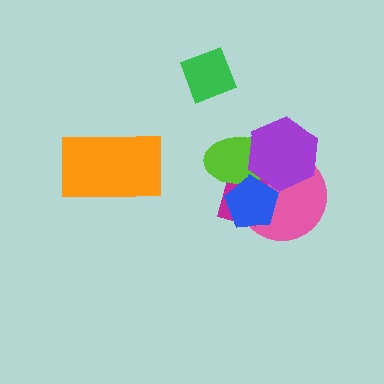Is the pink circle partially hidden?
Yes, it is partially covered by another shape.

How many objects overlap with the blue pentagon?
4 objects overlap with the blue pentagon.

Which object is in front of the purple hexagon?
The blue pentagon is in front of the purple hexagon.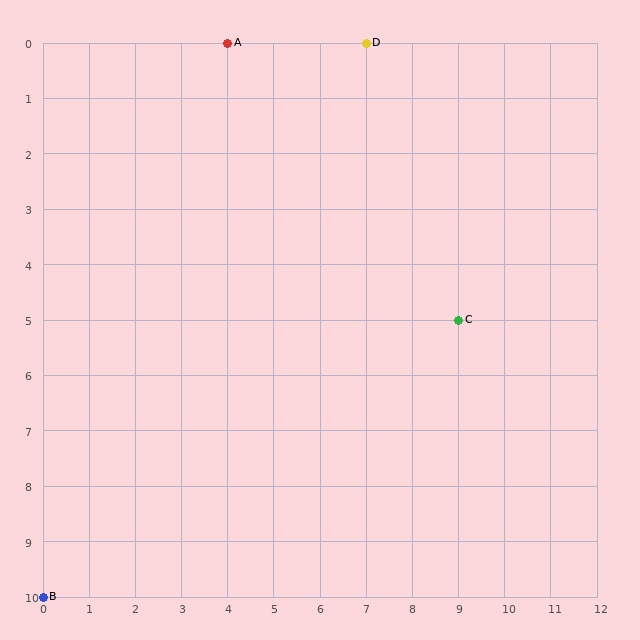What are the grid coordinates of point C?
Point C is at grid coordinates (9, 5).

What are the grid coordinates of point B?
Point B is at grid coordinates (0, 10).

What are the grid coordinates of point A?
Point A is at grid coordinates (4, 0).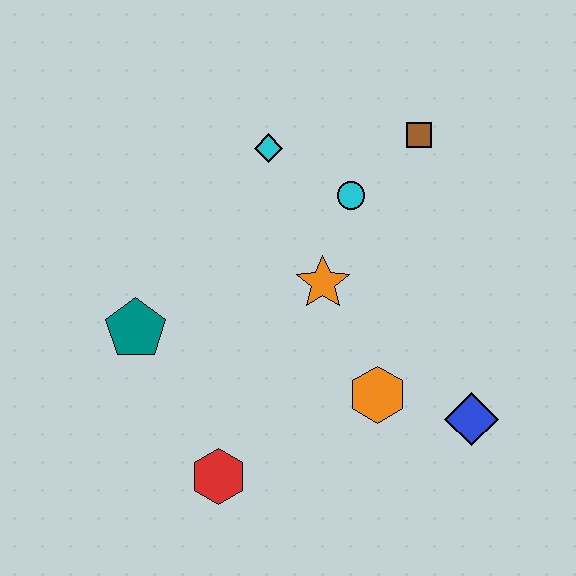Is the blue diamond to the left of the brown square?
No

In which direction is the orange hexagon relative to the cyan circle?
The orange hexagon is below the cyan circle.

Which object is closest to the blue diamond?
The orange hexagon is closest to the blue diamond.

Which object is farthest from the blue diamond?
The teal pentagon is farthest from the blue diamond.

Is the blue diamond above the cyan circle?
No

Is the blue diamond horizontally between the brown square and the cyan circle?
No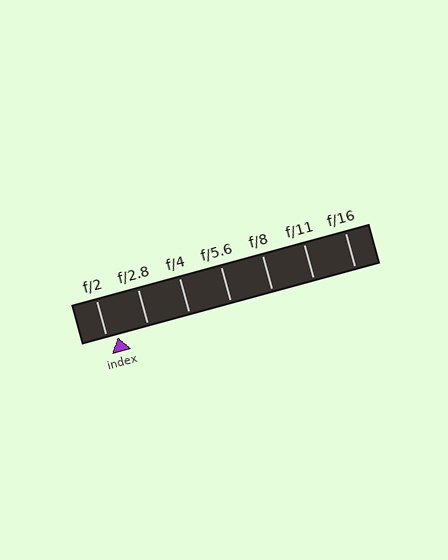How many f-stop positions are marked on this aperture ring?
There are 7 f-stop positions marked.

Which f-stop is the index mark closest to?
The index mark is closest to f/2.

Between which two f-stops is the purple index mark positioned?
The index mark is between f/2 and f/2.8.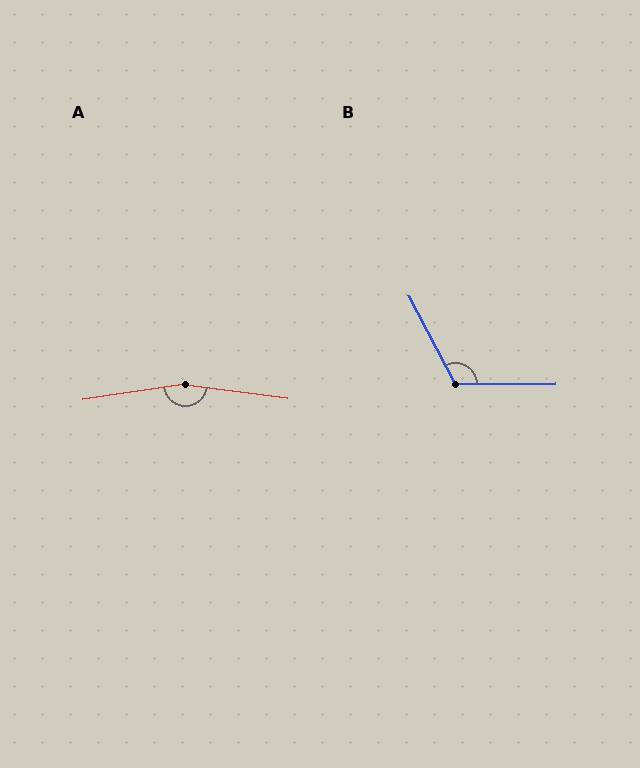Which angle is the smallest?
B, at approximately 117 degrees.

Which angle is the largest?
A, at approximately 164 degrees.